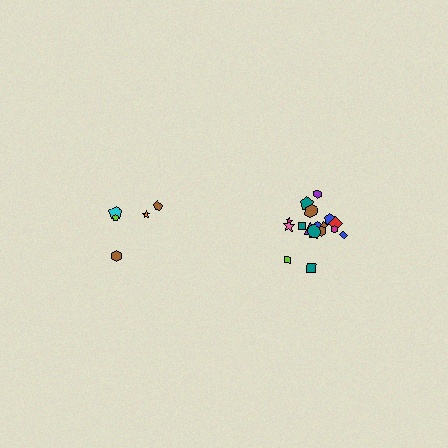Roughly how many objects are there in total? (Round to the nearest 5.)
Roughly 25 objects in total.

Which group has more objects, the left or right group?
The right group.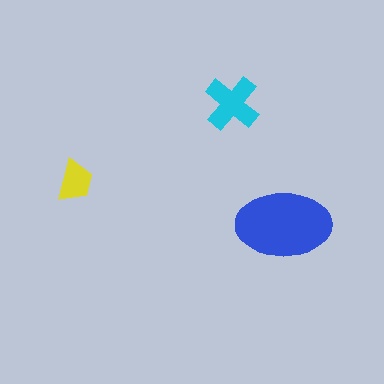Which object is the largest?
The blue ellipse.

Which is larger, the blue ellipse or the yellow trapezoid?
The blue ellipse.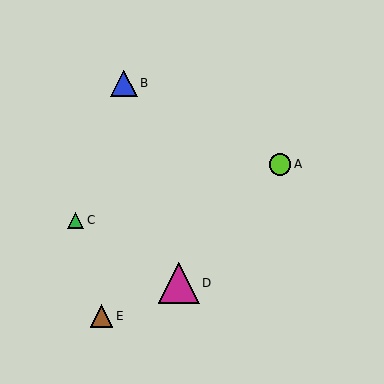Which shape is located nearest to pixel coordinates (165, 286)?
The magenta triangle (labeled D) at (179, 283) is nearest to that location.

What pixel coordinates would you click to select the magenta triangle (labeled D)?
Click at (179, 283) to select the magenta triangle D.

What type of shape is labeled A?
Shape A is a lime circle.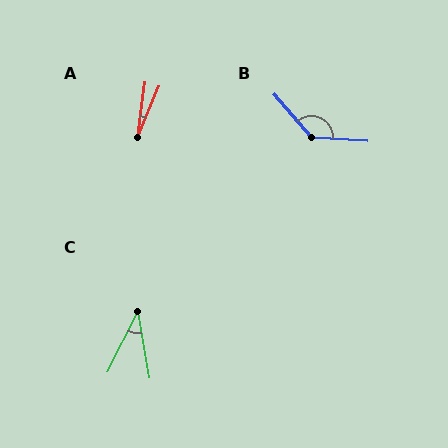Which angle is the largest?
B, at approximately 134 degrees.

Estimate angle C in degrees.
Approximately 37 degrees.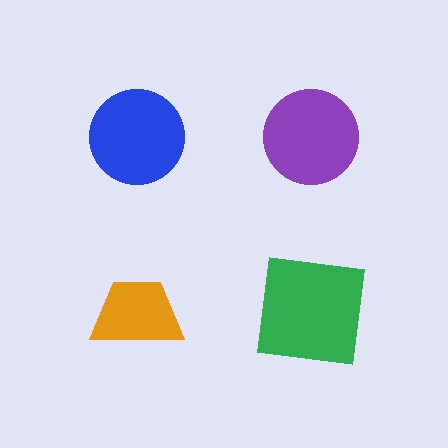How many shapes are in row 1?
2 shapes.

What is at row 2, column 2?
A green square.